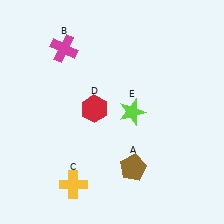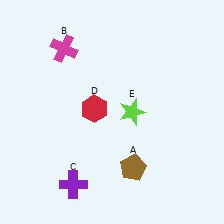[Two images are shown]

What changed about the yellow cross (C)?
In Image 1, C is yellow. In Image 2, it changed to purple.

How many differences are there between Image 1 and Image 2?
There is 1 difference between the two images.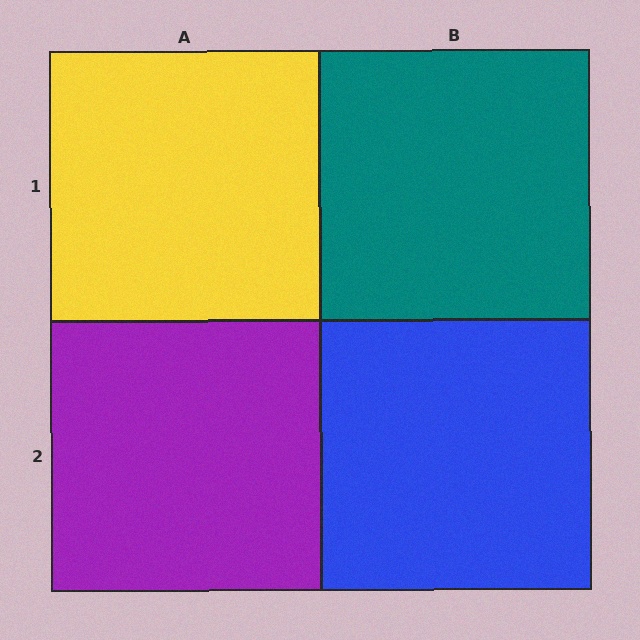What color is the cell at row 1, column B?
Teal.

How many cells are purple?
1 cell is purple.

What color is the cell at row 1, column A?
Yellow.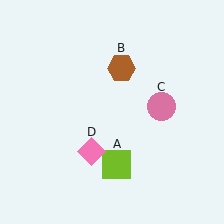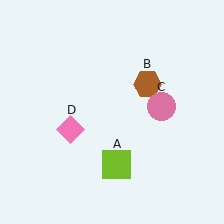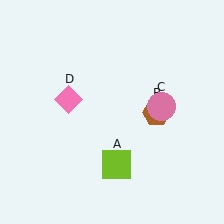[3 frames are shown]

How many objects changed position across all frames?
2 objects changed position: brown hexagon (object B), pink diamond (object D).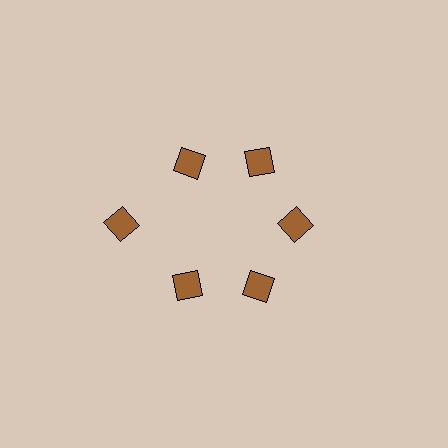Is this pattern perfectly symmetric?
No. The 6 brown diamonds are arranged in a ring, but one element near the 9 o'clock position is pushed outward from the center, breaking the 6-fold rotational symmetry.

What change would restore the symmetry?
The symmetry would be restored by moving it inward, back onto the ring so that all 6 diamonds sit at equal angles and equal distance from the center.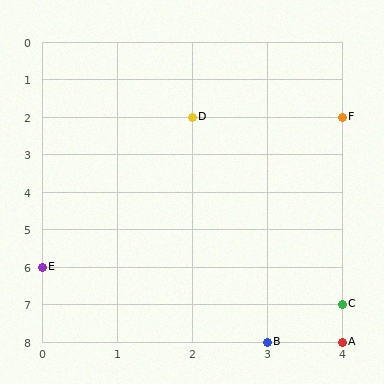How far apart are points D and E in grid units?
Points D and E are 2 columns and 4 rows apart (about 4.5 grid units diagonally).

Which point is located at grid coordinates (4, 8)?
Point A is at (4, 8).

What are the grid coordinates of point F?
Point F is at grid coordinates (4, 2).